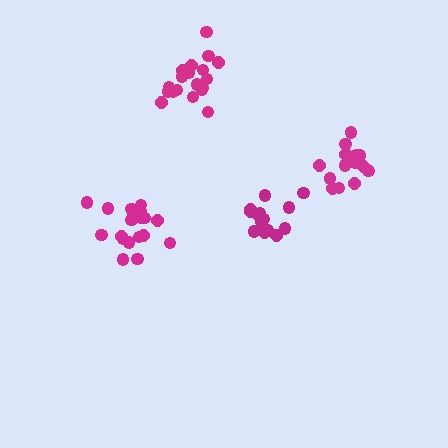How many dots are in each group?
Group 1: 20 dots, Group 2: 16 dots, Group 3: 19 dots, Group 4: 17 dots (72 total).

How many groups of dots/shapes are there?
There are 4 groups.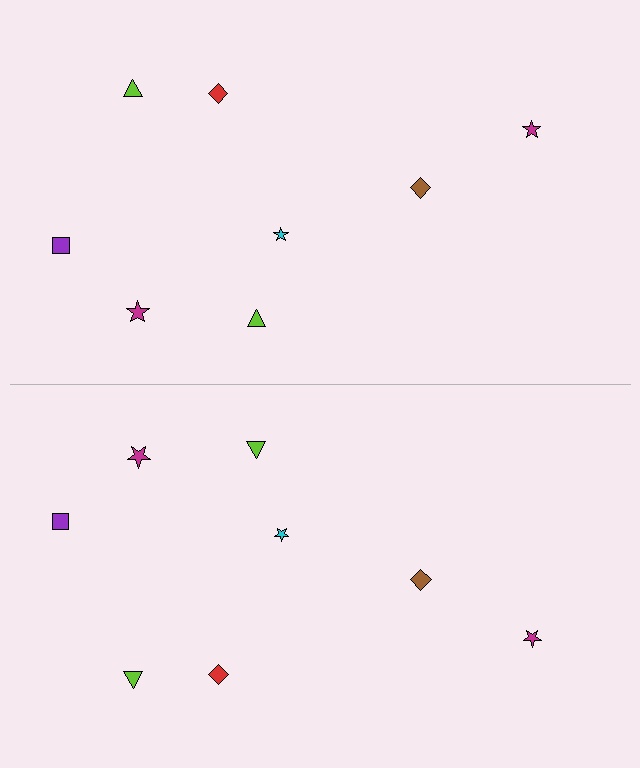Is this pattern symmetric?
Yes, this pattern has bilateral (reflection) symmetry.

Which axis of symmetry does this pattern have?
The pattern has a horizontal axis of symmetry running through the center of the image.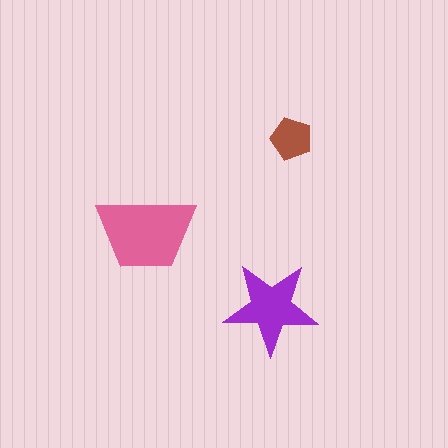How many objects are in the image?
There are 3 objects in the image.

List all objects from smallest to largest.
The brown pentagon, the purple star, the pink trapezoid.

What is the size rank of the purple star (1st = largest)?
2nd.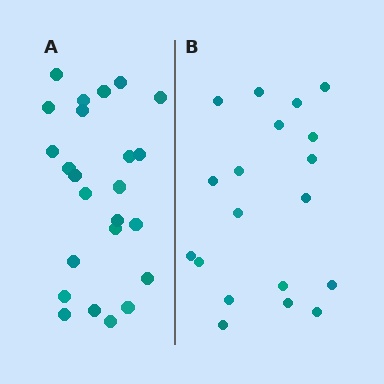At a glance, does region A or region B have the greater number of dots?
Region A (the left region) has more dots.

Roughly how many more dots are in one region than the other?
Region A has about 5 more dots than region B.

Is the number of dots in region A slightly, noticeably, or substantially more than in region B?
Region A has noticeably more, but not dramatically so. The ratio is roughly 1.3 to 1.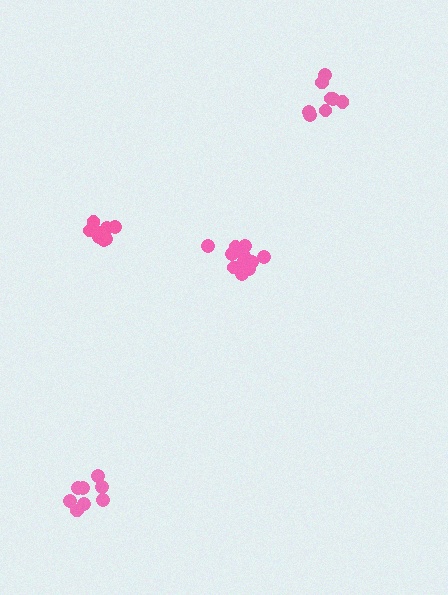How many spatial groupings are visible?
There are 4 spatial groupings.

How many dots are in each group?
Group 1: 11 dots, Group 2: 8 dots, Group 3: 8 dots, Group 4: 8 dots (35 total).